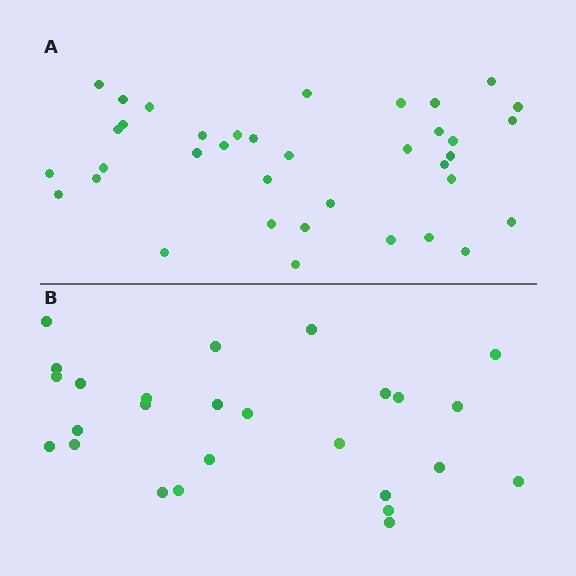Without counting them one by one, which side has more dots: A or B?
Region A (the top region) has more dots.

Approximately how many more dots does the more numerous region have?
Region A has roughly 12 or so more dots than region B.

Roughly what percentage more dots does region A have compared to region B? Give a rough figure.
About 40% more.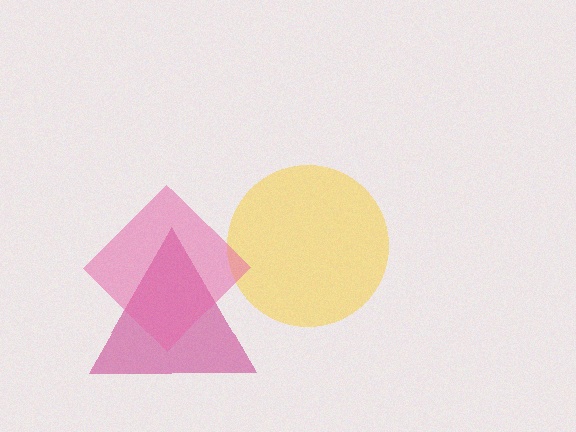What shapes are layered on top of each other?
The layered shapes are: a magenta triangle, a yellow circle, a pink diamond.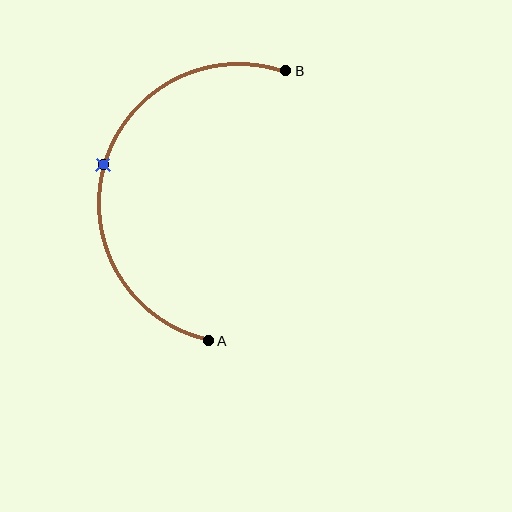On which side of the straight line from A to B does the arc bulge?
The arc bulges to the left of the straight line connecting A and B.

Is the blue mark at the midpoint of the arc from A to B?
Yes. The blue mark lies on the arc at equal arc-length from both A and B — it is the arc midpoint.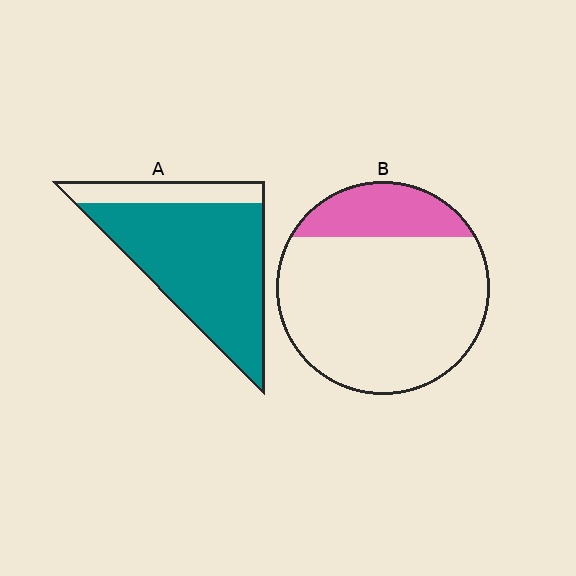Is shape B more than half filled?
No.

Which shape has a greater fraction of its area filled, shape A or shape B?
Shape A.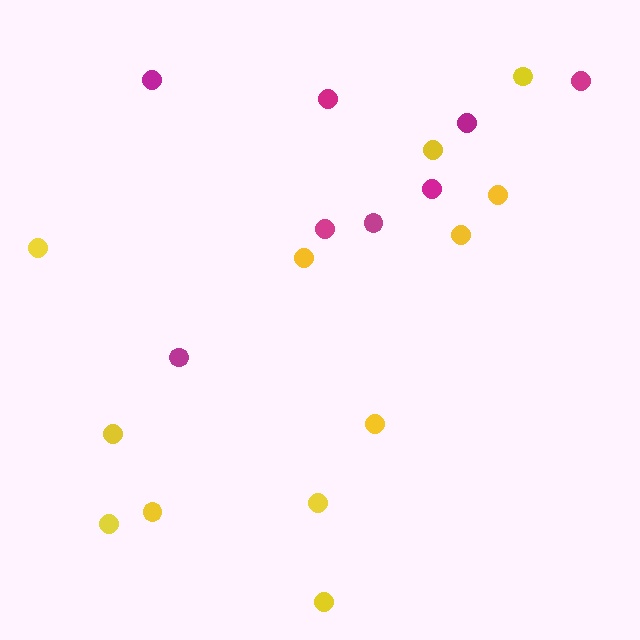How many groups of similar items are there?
There are 2 groups: one group of yellow circles (12) and one group of magenta circles (8).